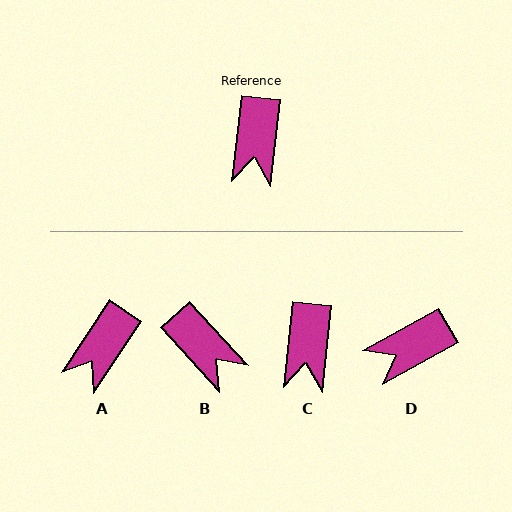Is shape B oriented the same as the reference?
No, it is off by about 48 degrees.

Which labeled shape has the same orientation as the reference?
C.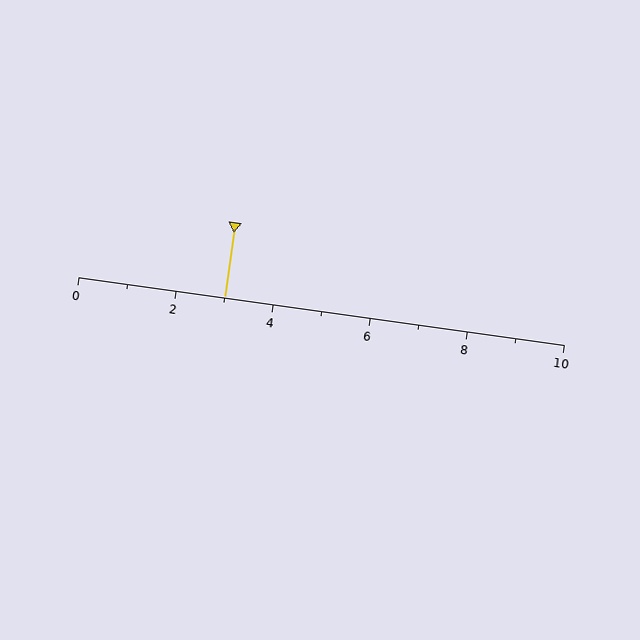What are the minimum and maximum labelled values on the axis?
The axis runs from 0 to 10.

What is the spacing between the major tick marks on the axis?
The major ticks are spaced 2 apart.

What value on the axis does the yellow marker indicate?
The marker indicates approximately 3.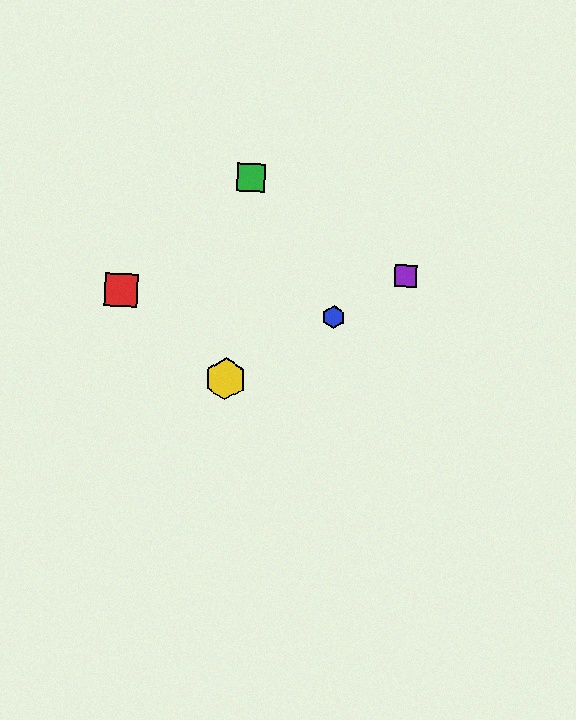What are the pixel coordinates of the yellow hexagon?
The yellow hexagon is at (225, 379).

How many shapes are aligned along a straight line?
3 shapes (the blue hexagon, the yellow hexagon, the purple square) are aligned along a straight line.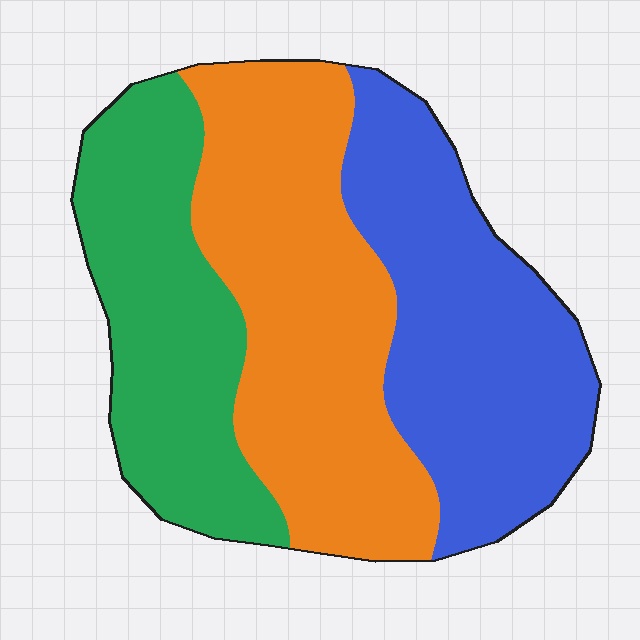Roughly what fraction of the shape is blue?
Blue takes up about one third (1/3) of the shape.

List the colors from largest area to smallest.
From largest to smallest: orange, blue, green.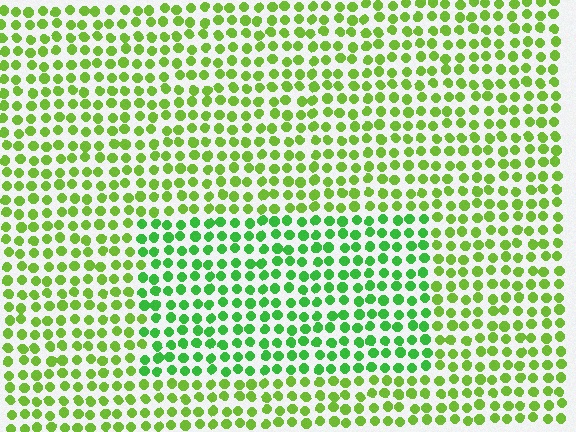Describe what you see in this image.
The image is filled with small lime elements in a uniform arrangement. A rectangle-shaped region is visible where the elements are tinted to a slightly different hue, forming a subtle color boundary.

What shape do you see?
I see a rectangle.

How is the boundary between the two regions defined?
The boundary is defined purely by a slight shift in hue (about 29 degrees). Spacing, size, and orientation are identical on both sides.